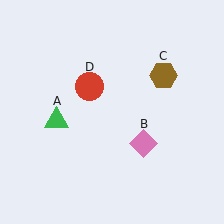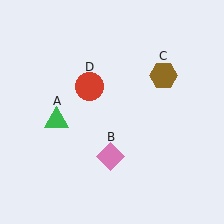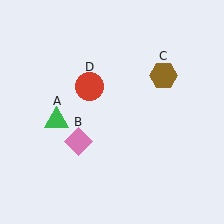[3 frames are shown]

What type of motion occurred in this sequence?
The pink diamond (object B) rotated clockwise around the center of the scene.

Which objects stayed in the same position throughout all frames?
Green triangle (object A) and brown hexagon (object C) and red circle (object D) remained stationary.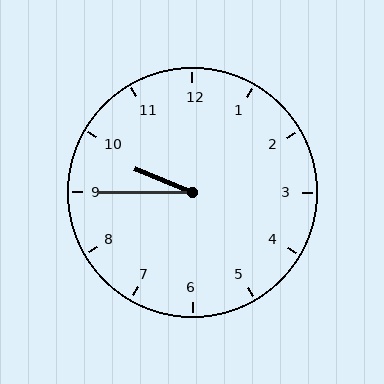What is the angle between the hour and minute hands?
Approximately 22 degrees.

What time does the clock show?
9:45.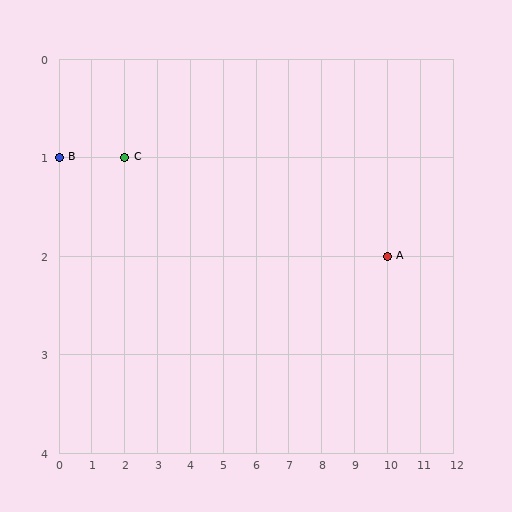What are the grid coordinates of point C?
Point C is at grid coordinates (2, 1).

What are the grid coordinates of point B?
Point B is at grid coordinates (0, 1).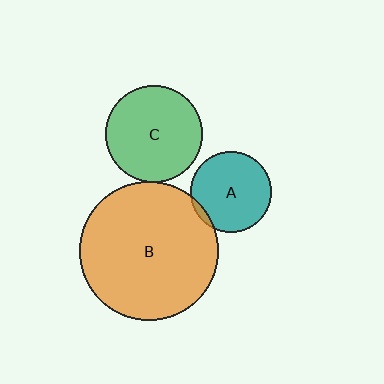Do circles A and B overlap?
Yes.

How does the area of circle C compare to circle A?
Approximately 1.4 times.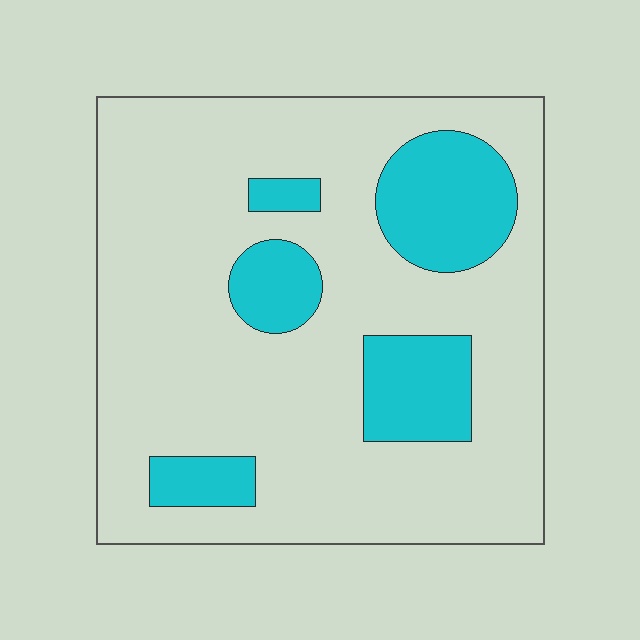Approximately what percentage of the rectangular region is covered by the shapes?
Approximately 20%.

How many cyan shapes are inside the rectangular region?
5.